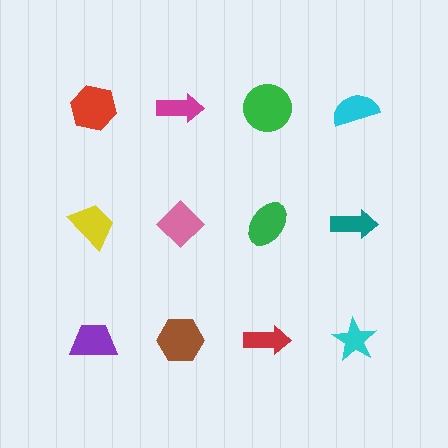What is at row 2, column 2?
A pink diamond.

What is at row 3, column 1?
A purple trapezoid.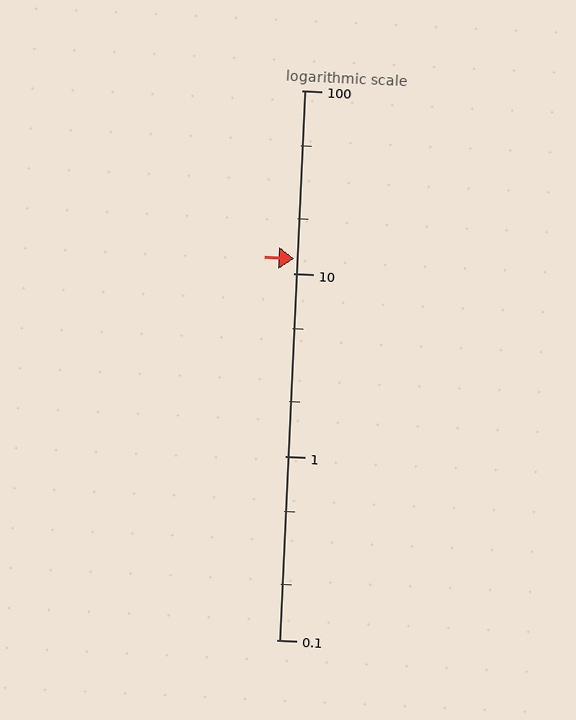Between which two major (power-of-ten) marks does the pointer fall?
The pointer is between 10 and 100.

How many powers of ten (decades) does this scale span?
The scale spans 3 decades, from 0.1 to 100.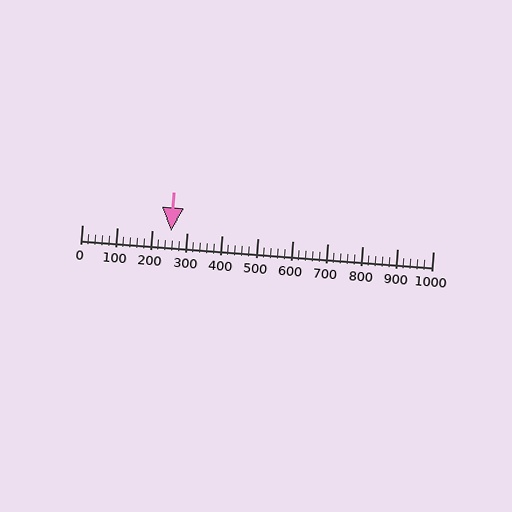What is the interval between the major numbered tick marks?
The major tick marks are spaced 100 units apart.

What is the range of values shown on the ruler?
The ruler shows values from 0 to 1000.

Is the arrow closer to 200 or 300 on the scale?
The arrow is closer to 300.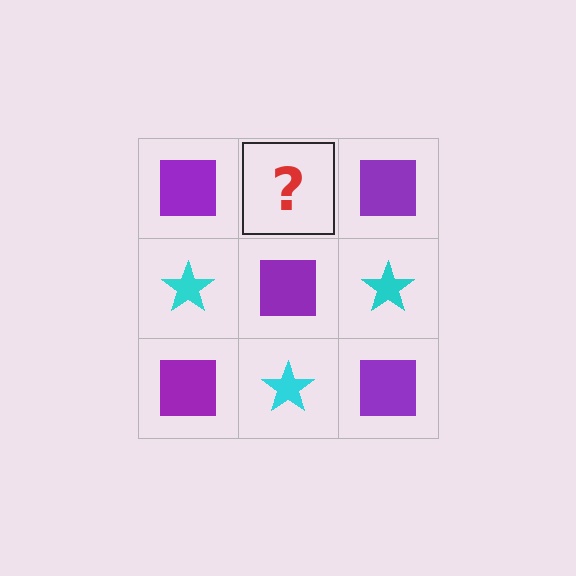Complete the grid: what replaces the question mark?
The question mark should be replaced with a cyan star.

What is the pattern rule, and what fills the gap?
The rule is that it alternates purple square and cyan star in a checkerboard pattern. The gap should be filled with a cyan star.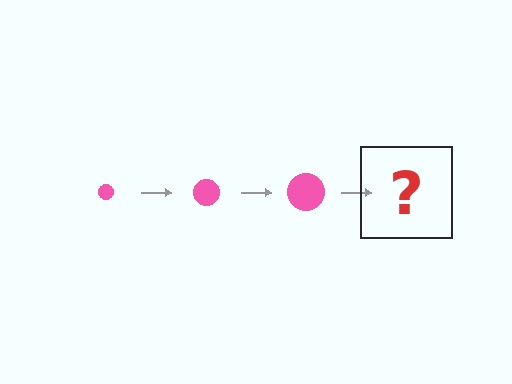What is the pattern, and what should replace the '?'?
The pattern is that the circle gets progressively larger each step. The '?' should be a pink circle, larger than the previous one.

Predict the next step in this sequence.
The next step is a pink circle, larger than the previous one.